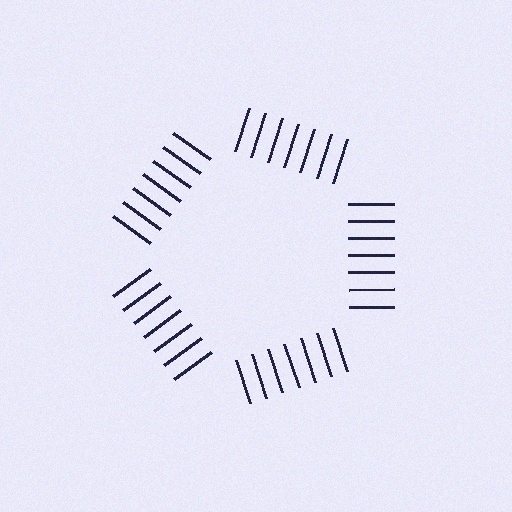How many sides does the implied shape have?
5 sides — the line-ends trace a pentagon.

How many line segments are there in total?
35 — 7 along each of the 5 edges.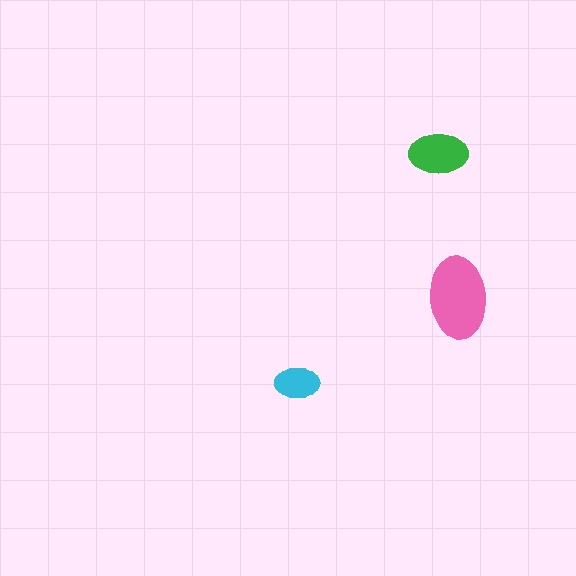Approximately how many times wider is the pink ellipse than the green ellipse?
About 1.5 times wider.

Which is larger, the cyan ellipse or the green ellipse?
The green one.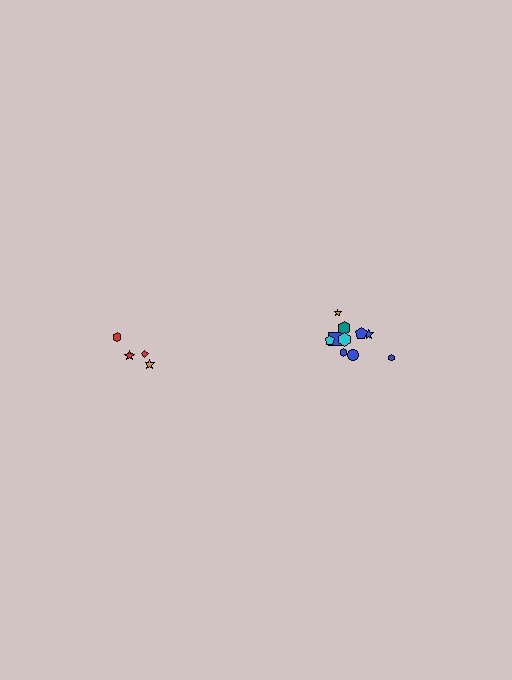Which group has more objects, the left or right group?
The right group.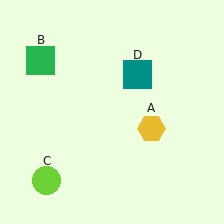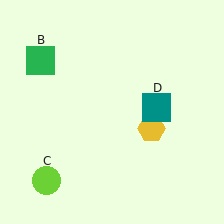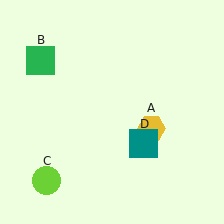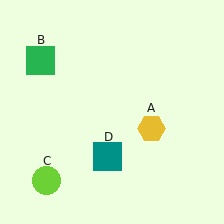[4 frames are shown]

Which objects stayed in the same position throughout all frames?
Yellow hexagon (object A) and green square (object B) and lime circle (object C) remained stationary.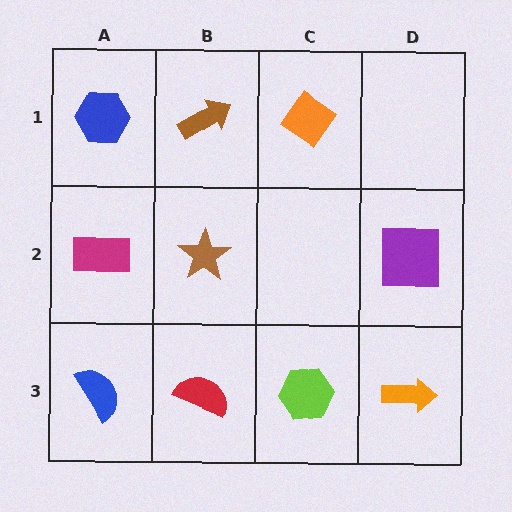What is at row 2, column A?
A magenta rectangle.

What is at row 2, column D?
A purple square.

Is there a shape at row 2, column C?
No, that cell is empty.